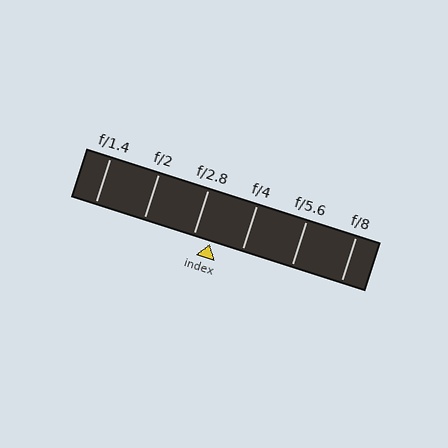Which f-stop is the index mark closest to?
The index mark is closest to f/2.8.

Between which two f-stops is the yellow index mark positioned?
The index mark is between f/2.8 and f/4.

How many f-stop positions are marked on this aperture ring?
There are 6 f-stop positions marked.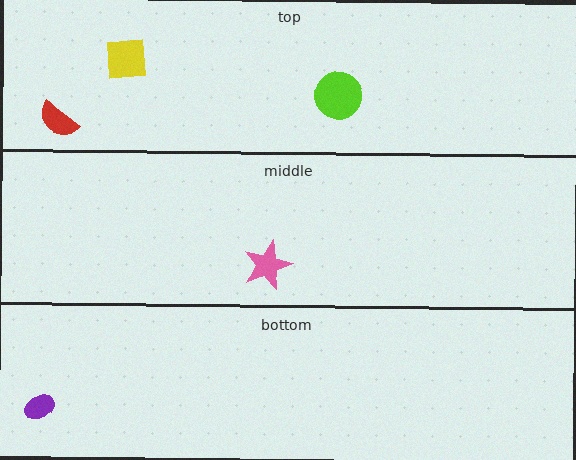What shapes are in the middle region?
The pink star.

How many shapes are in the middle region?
1.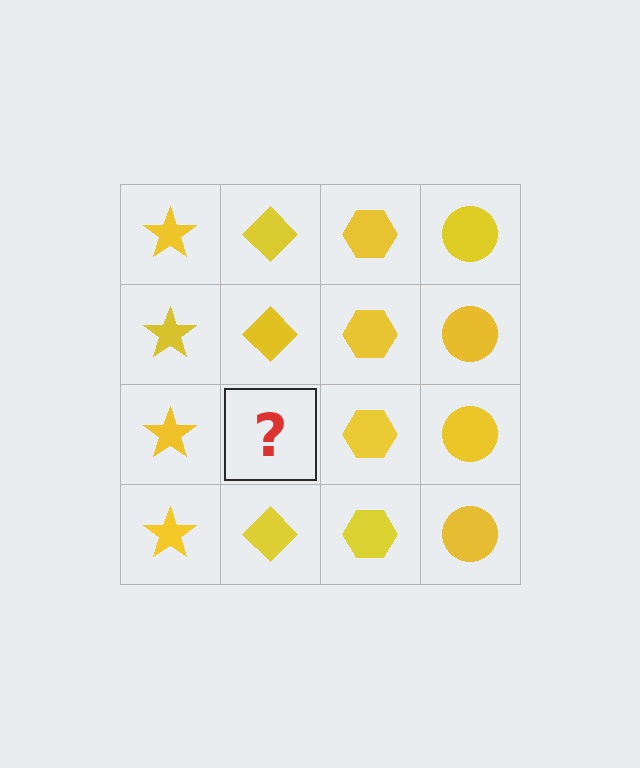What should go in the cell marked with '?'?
The missing cell should contain a yellow diamond.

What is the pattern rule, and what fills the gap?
The rule is that each column has a consistent shape. The gap should be filled with a yellow diamond.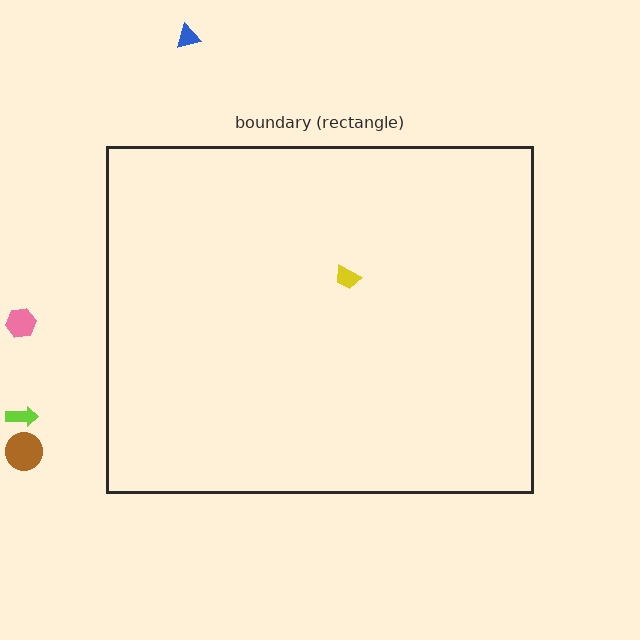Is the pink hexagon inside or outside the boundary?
Outside.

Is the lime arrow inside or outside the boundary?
Outside.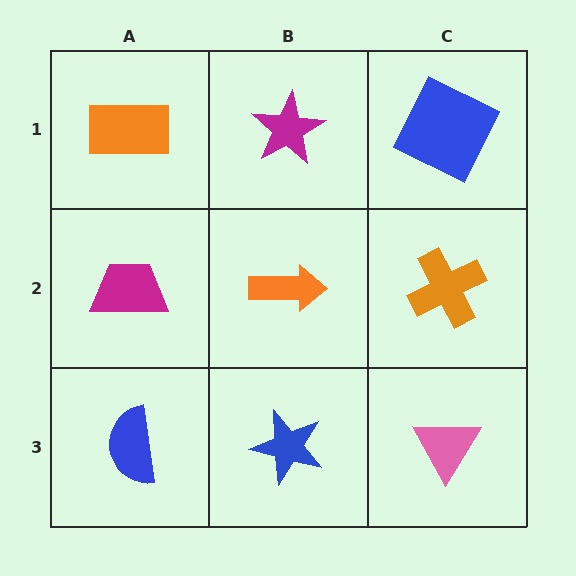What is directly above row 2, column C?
A blue square.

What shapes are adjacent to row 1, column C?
An orange cross (row 2, column C), a magenta star (row 1, column B).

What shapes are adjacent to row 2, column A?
An orange rectangle (row 1, column A), a blue semicircle (row 3, column A), an orange arrow (row 2, column B).